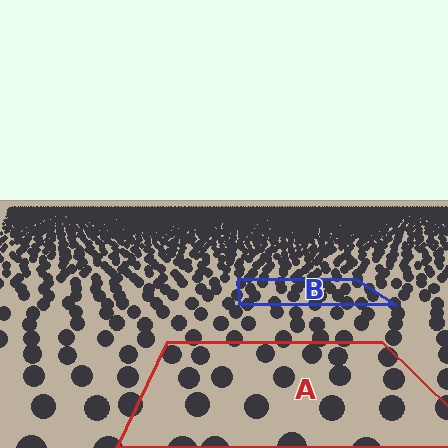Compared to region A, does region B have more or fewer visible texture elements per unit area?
Region B has more texture elements per unit area — they are packed more densely because it is farther away.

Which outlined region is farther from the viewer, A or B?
Region B is farther from the viewer — the texture elements inside it appear smaller and more densely packed.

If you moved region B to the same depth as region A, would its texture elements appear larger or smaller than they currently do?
They would appear larger. At a closer depth, the same texture elements are projected at a bigger on-screen size.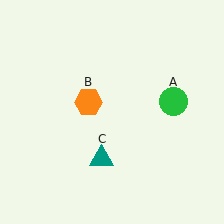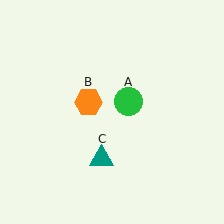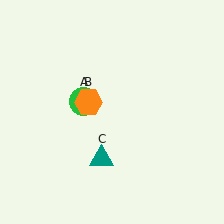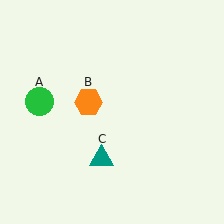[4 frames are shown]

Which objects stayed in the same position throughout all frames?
Orange hexagon (object B) and teal triangle (object C) remained stationary.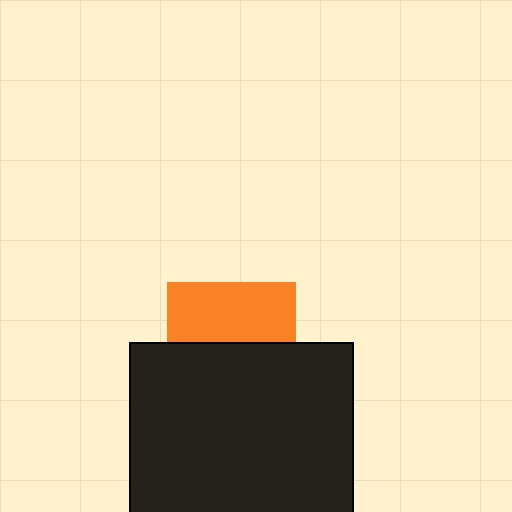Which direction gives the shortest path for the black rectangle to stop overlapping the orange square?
Moving down gives the shortest separation.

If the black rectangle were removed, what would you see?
You would see the complete orange square.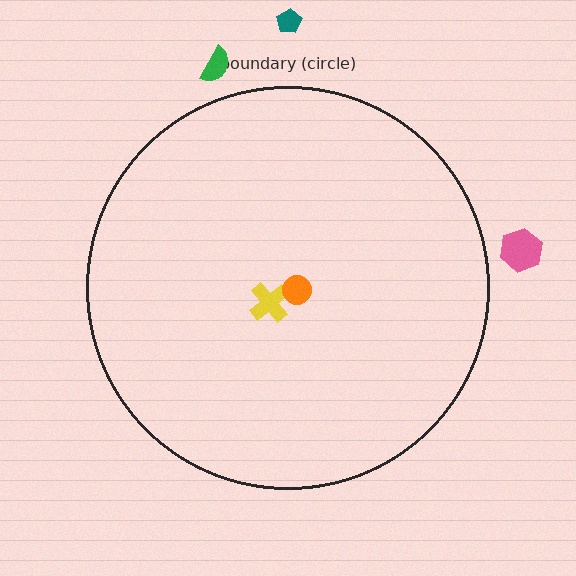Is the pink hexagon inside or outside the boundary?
Outside.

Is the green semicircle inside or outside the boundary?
Outside.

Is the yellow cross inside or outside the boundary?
Inside.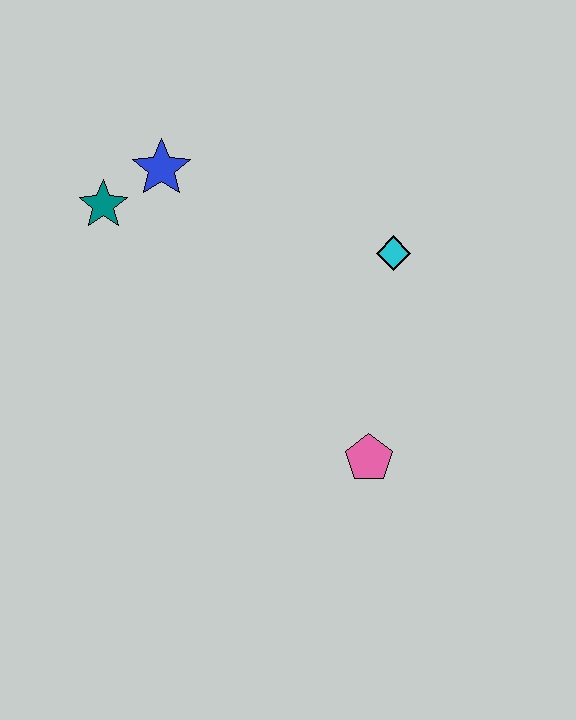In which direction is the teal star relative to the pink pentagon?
The teal star is to the left of the pink pentagon.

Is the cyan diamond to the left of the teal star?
No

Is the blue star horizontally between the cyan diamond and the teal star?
Yes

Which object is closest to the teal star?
The blue star is closest to the teal star.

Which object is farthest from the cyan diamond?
The teal star is farthest from the cyan diamond.